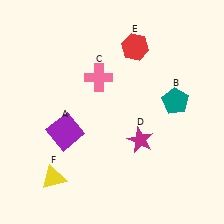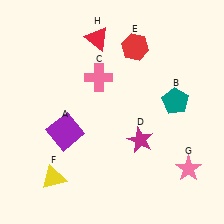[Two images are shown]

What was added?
A pink star (G), a red triangle (H) were added in Image 2.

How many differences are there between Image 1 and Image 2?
There are 2 differences between the two images.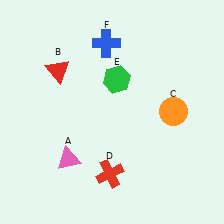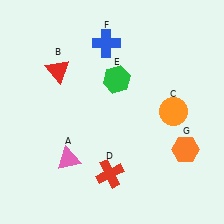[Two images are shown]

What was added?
An orange hexagon (G) was added in Image 2.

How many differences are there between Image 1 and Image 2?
There is 1 difference between the two images.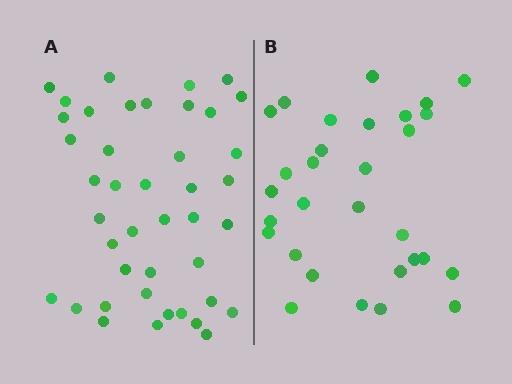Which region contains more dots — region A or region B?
Region A (the left region) has more dots.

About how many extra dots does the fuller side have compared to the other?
Region A has roughly 12 or so more dots than region B.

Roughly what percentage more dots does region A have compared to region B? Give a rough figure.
About 40% more.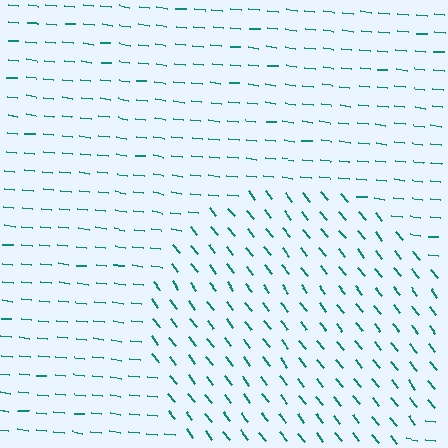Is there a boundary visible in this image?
Yes, there is a texture boundary formed by a change in line orientation.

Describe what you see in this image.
The image is filled with small teal line segments. A circle region in the image has lines oriented differently from the surrounding lines, creating a visible texture boundary.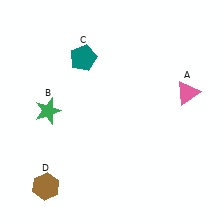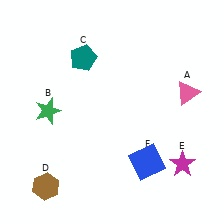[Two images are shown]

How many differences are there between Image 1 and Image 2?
There are 2 differences between the two images.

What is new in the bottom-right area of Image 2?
A blue square (F) was added in the bottom-right area of Image 2.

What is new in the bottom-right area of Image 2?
A magenta star (E) was added in the bottom-right area of Image 2.